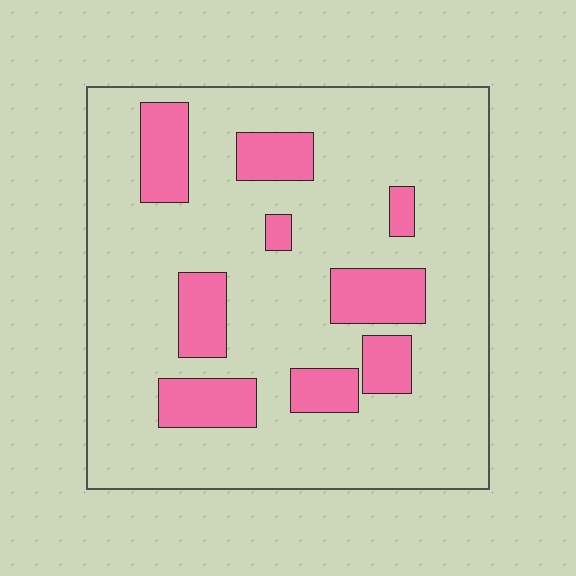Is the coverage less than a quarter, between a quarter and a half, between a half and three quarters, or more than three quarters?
Less than a quarter.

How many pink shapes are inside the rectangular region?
9.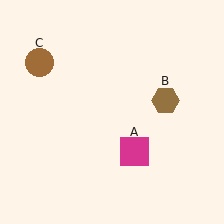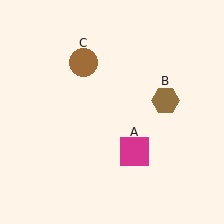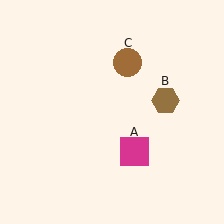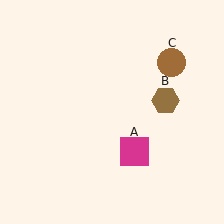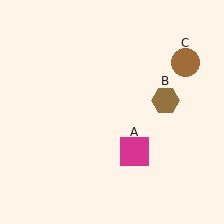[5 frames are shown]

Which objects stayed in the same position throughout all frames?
Magenta square (object A) and brown hexagon (object B) remained stationary.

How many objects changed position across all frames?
1 object changed position: brown circle (object C).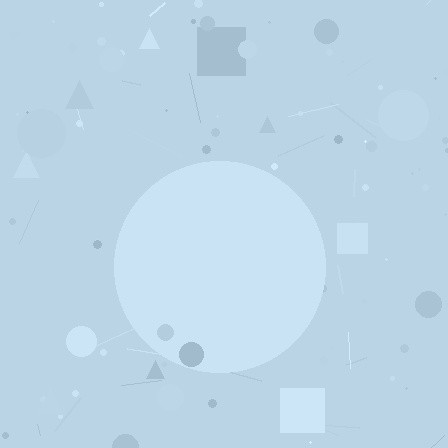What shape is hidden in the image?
A circle is hidden in the image.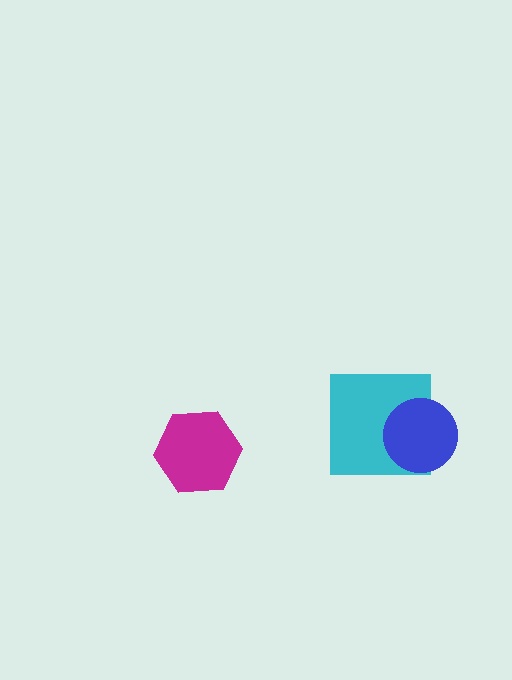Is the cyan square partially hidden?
Yes, it is partially covered by another shape.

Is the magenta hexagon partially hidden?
No, no other shape covers it.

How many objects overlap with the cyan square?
1 object overlaps with the cyan square.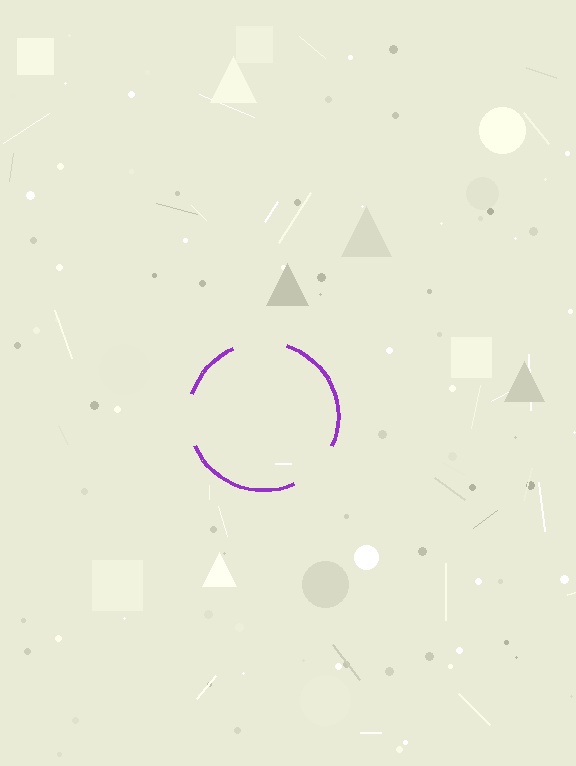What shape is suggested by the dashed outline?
The dashed outline suggests a circle.